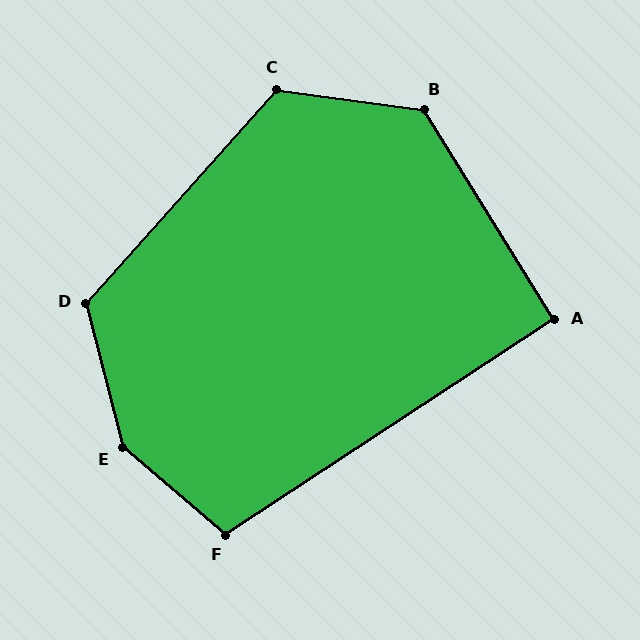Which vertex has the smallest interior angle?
A, at approximately 91 degrees.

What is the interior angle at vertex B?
Approximately 130 degrees (obtuse).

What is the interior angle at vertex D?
Approximately 124 degrees (obtuse).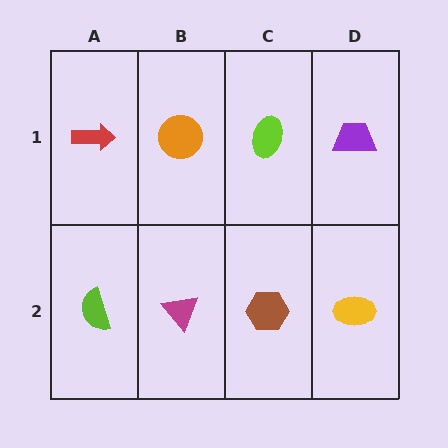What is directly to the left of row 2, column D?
A brown hexagon.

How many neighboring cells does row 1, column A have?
2.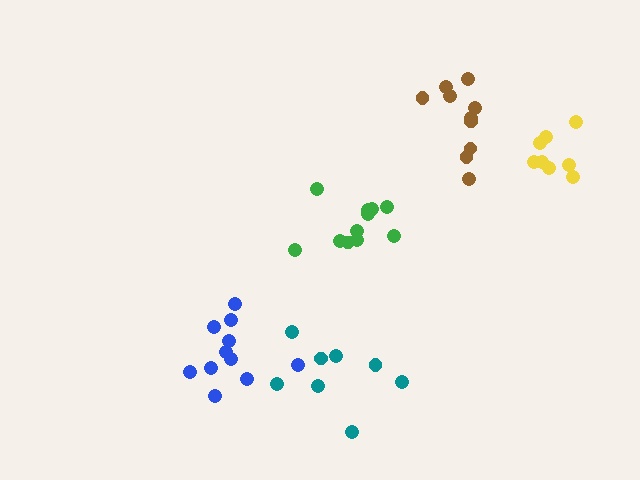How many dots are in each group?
Group 1: 11 dots, Group 2: 10 dots, Group 3: 11 dots, Group 4: 8 dots, Group 5: 8 dots (48 total).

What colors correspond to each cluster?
The clusters are colored: green, brown, blue, teal, yellow.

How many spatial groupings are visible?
There are 5 spatial groupings.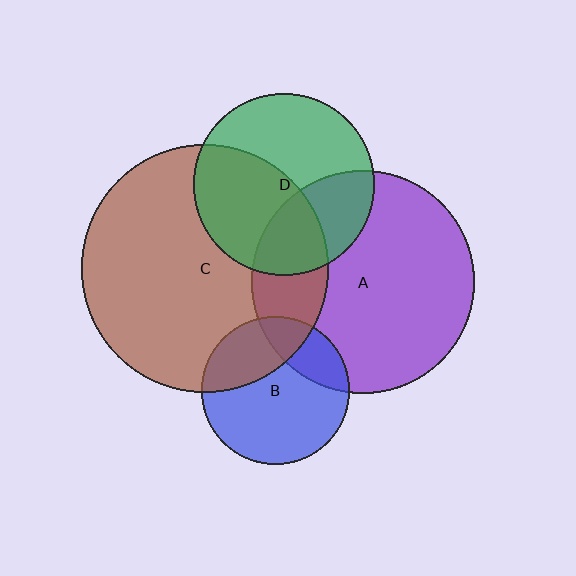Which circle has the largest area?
Circle C (brown).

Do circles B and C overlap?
Yes.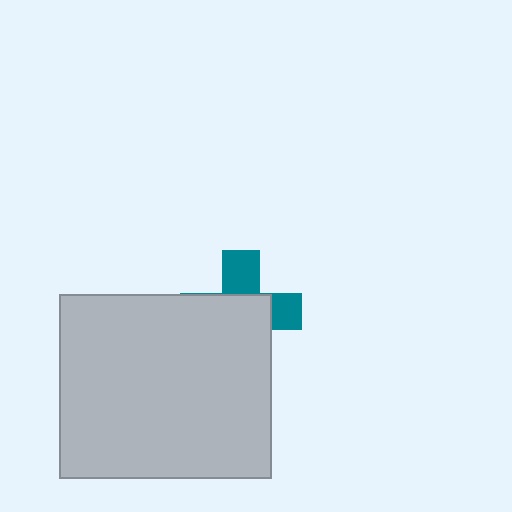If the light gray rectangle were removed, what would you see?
You would see the complete teal cross.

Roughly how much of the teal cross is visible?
A small part of it is visible (roughly 36%).